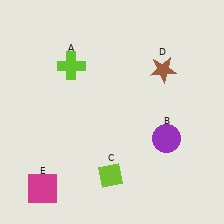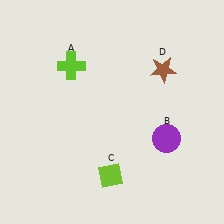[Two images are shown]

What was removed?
The magenta square (E) was removed in Image 2.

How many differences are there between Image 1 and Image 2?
There is 1 difference between the two images.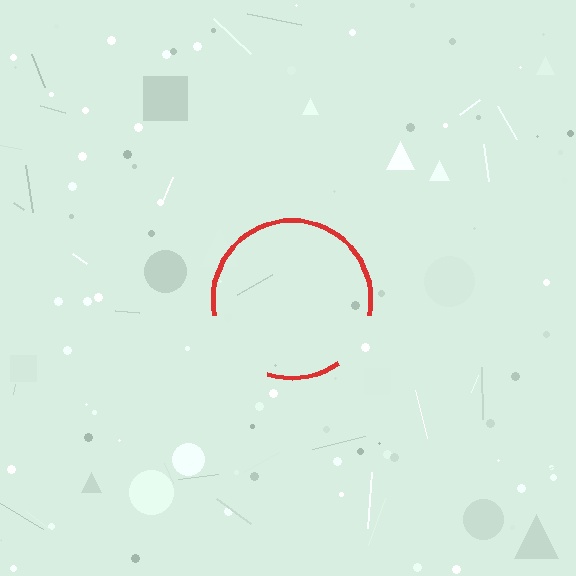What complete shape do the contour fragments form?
The contour fragments form a circle.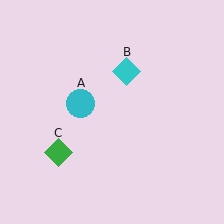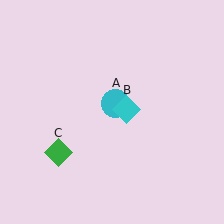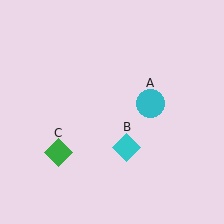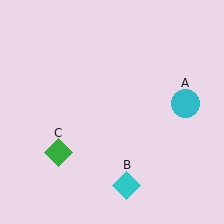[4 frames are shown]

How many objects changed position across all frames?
2 objects changed position: cyan circle (object A), cyan diamond (object B).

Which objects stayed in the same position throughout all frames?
Green diamond (object C) remained stationary.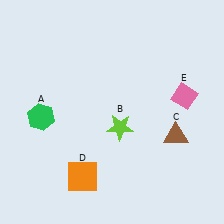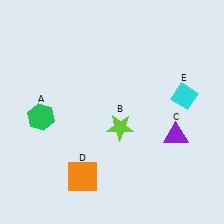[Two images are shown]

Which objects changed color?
C changed from brown to purple. E changed from pink to cyan.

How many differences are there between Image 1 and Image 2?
There are 2 differences between the two images.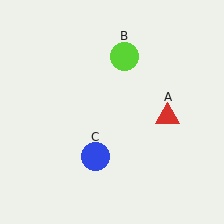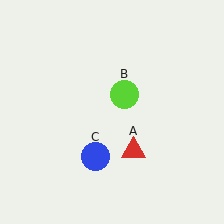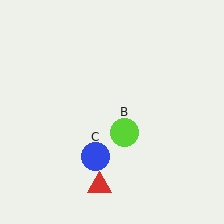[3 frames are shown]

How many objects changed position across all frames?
2 objects changed position: red triangle (object A), lime circle (object B).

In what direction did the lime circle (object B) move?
The lime circle (object B) moved down.